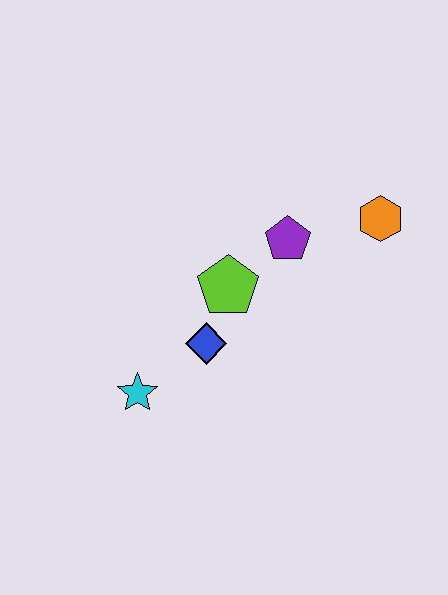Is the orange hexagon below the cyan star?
No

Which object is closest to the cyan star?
The blue diamond is closest to the cyan star.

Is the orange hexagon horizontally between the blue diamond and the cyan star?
No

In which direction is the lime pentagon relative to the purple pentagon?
The lime pentagon is to the left of the purple pentagon.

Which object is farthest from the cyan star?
The orange hexagon is farthest from the cyan star.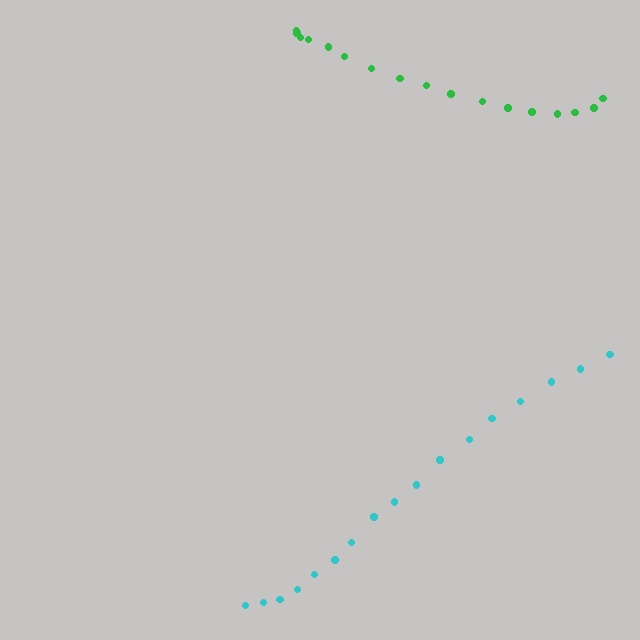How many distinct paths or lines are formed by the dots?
There are 2 distinct paths.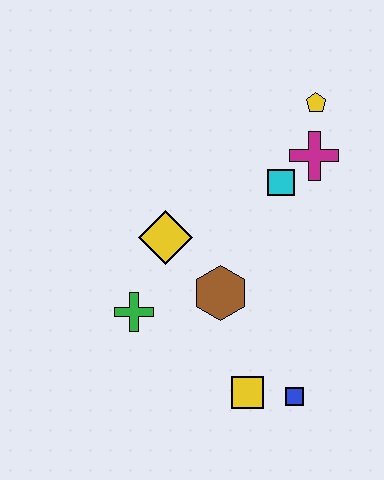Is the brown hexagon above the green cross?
Yes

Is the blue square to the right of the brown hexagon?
Yes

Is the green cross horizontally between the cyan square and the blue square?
No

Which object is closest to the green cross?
The yellow diamond is closest to the green cross.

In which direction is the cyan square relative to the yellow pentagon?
The cyan square is below the yellow pentagon.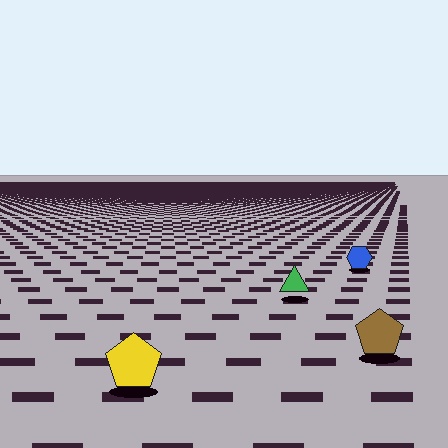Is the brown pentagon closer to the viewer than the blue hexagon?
Yes. The brown pentagon is closer — you can tell from the texture gradient: the ground texture is coarser near it.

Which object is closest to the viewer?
The yellow pentagon is closest. The texture marks near it are larger and more spread out.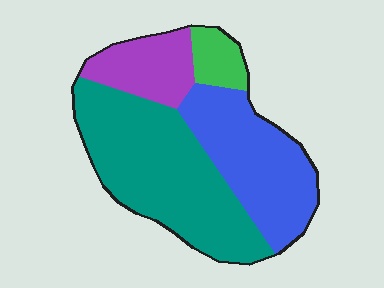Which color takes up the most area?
Teal, at roughly 45%.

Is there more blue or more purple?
Blue.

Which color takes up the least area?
Green, at roughly 5%.